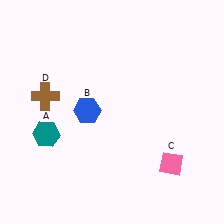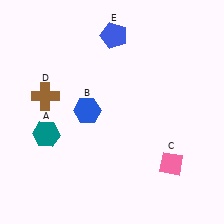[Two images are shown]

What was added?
A blue pentagon (E) was added in Image 2.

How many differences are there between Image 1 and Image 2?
There is 1 difference between the two images.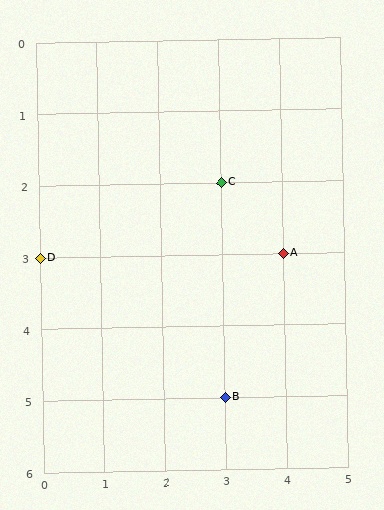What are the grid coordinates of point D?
Point D is at grid coordinates (0, 3).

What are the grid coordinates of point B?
Point B is at grid coordinates (3, 5).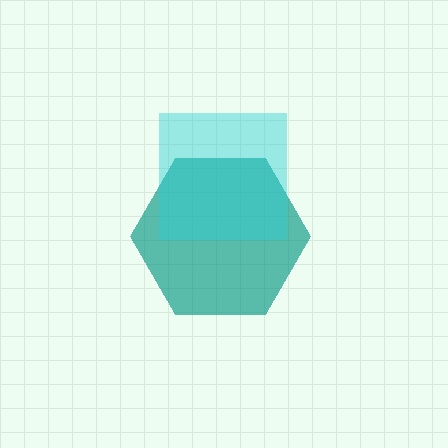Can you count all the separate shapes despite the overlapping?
Yes, there are 2 separate shapes.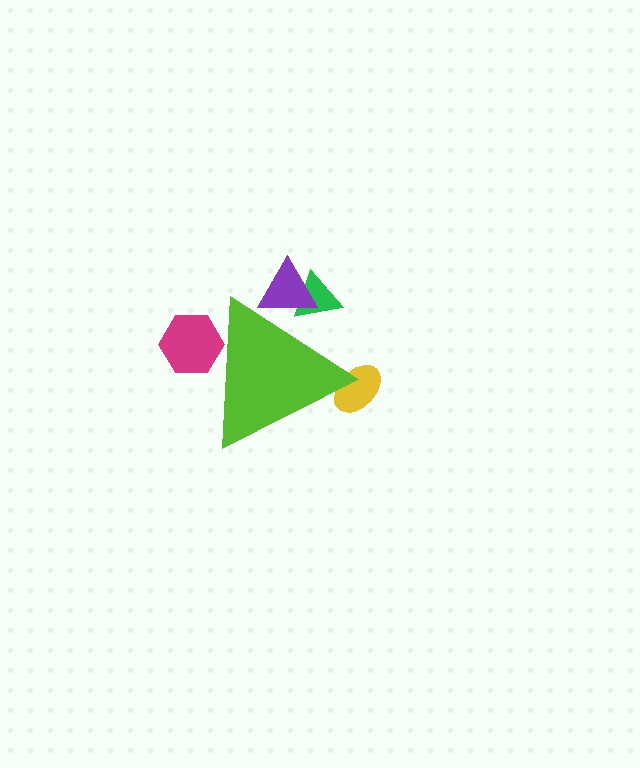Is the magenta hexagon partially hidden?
Yes, the magenta hexagon is partially hidden behind the lime triangle.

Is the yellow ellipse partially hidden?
Yes, the yellow ellipse is partially hidden behind the lime triangle.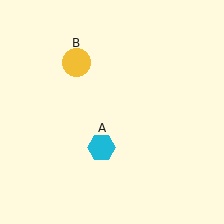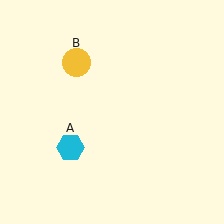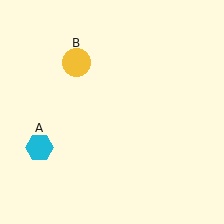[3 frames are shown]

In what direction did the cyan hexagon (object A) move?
The cyan hexagon (object A) moved left.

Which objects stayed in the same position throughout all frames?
Yellow circle (object B) remained stationary.